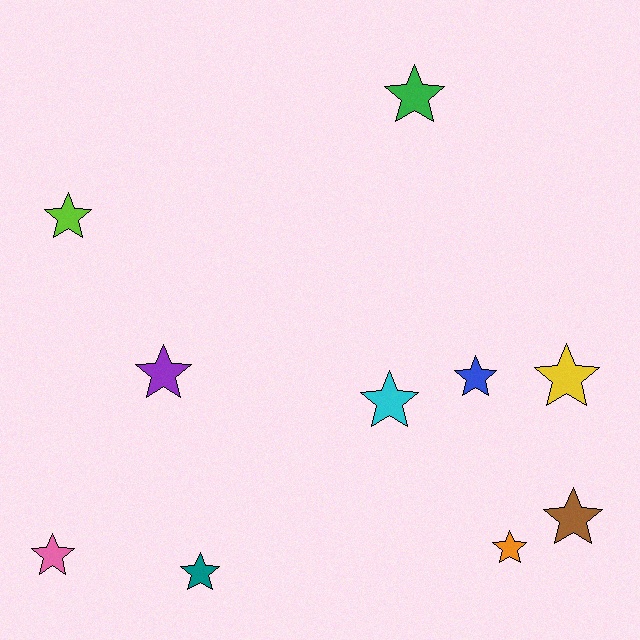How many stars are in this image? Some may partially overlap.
There are 10 stars.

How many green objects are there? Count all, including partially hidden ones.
There is 1 green object.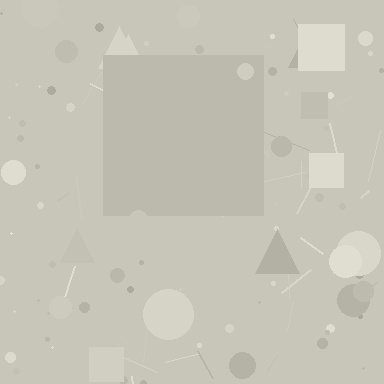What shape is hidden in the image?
A square is hidden in the image.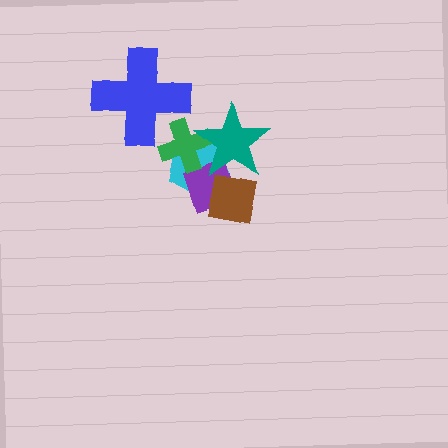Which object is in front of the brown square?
The teal star is in front of the brown square.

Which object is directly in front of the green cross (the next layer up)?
The teal star is directly in front of the green cross.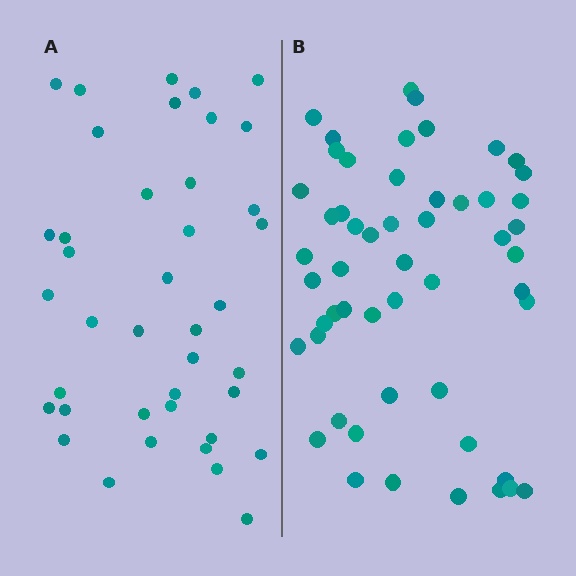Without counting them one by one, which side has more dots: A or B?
Region B (the right region) has more dots.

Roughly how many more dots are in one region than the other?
Region B has approximately 15 more dots than region A.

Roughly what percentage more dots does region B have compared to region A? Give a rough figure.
About 30% more.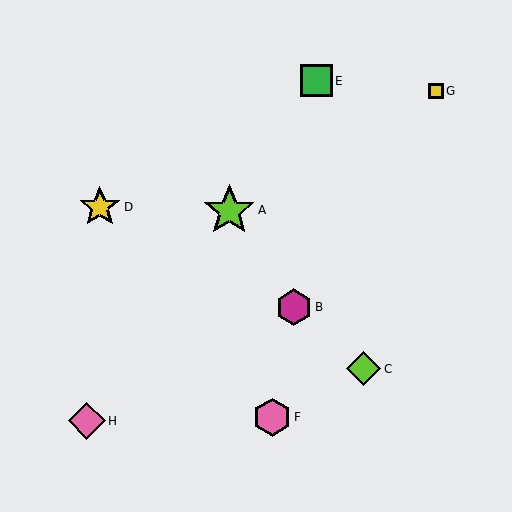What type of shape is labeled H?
Shape H is a pink diamond.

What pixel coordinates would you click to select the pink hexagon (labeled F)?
Click at (272, 417) to select the pink hexagon F.